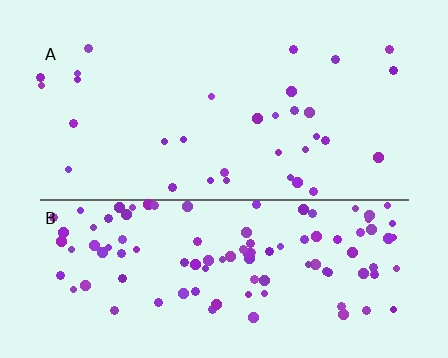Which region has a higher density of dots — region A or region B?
B (the bottom).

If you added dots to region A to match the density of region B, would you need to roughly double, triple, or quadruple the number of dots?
Approximately triple.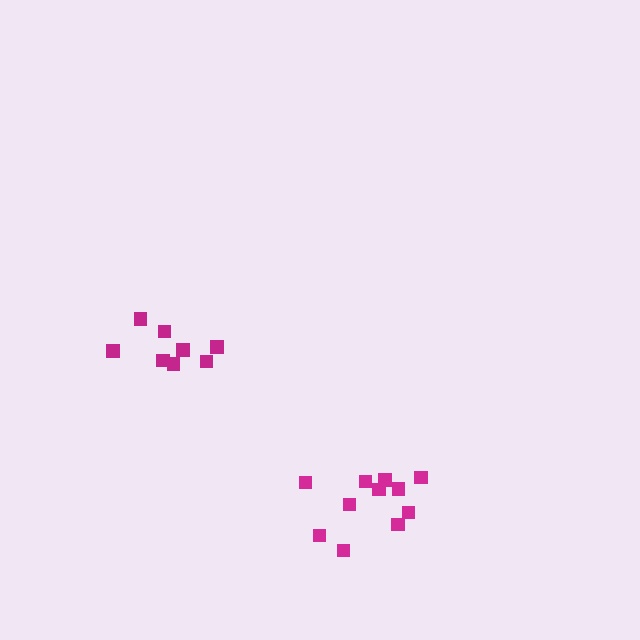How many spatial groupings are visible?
There are 2 spatial groupings.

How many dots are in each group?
Group 1: 11 dots, Group 2: 8 dots (19 total).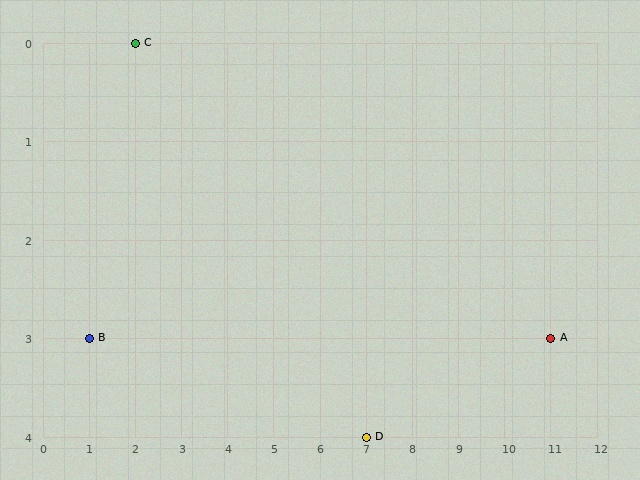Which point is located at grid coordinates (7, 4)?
Point D is at (7, 4).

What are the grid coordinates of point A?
Point A is at grid coordinates (11, 3).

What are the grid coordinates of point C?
Point C is at grid coordinates (2, 0).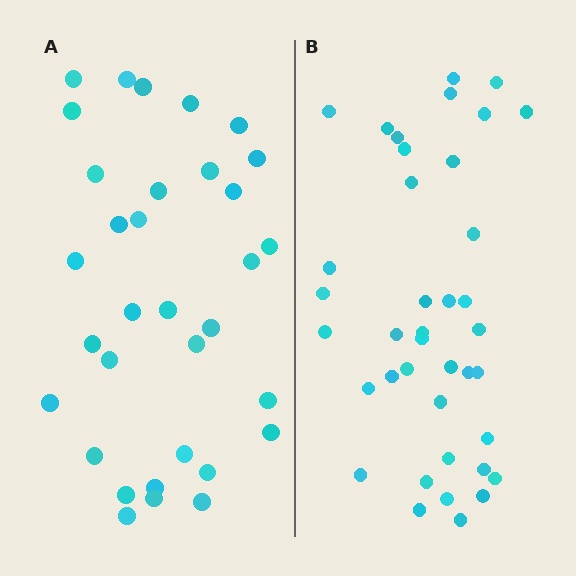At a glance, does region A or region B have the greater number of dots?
Region B (the right region) has more dots.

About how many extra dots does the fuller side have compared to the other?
Region B has about 6 more dots than region A.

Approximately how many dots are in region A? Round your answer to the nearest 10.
About 30 dots. (The exact count is 33, which rounds to 30.)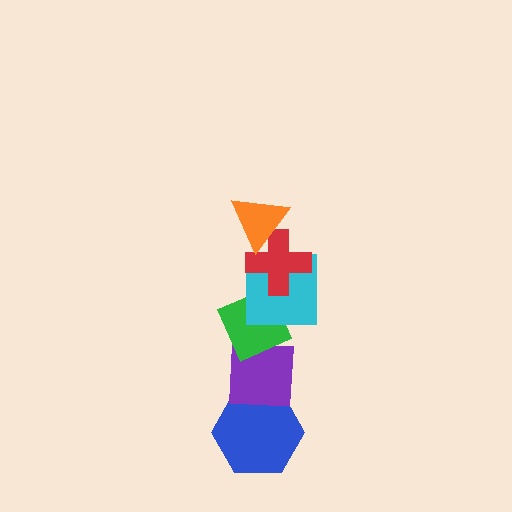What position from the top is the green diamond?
The green diamond is 4th from the top.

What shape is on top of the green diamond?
The cyan square is on top of the green diamond.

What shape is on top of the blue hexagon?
The purple square is on top of the blue hexagon.